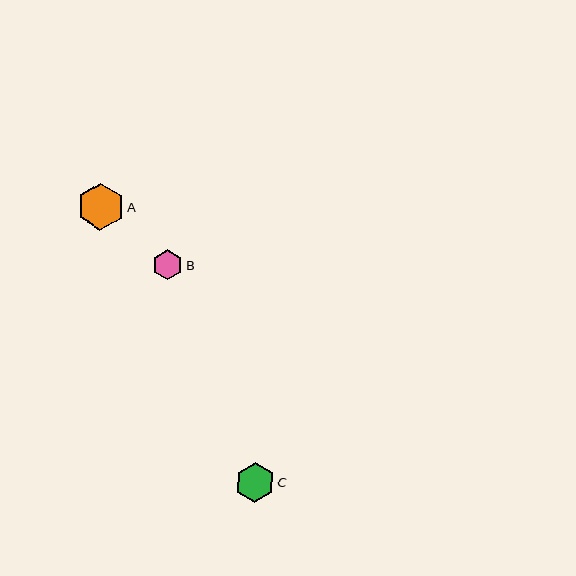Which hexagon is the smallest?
Hexagon B is the smallest with a size of approximately 30 pixels.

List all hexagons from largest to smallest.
From largest to smallest: A, C, B.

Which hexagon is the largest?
Hexagon A is the largest with a size of approximately 47 pixels.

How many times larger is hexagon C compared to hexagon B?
Hexagon C is approximately 1.3 times the size of hexagon B.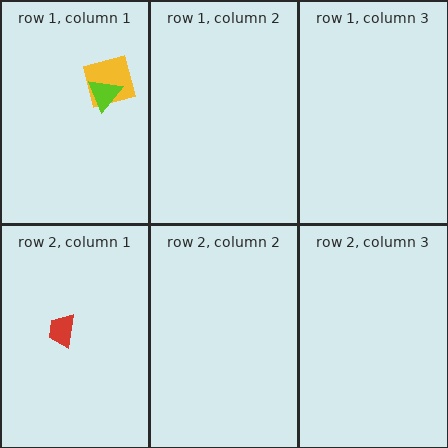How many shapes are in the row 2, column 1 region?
1.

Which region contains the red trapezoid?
The row 2, column 1 region.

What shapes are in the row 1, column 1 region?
The yellow square, the lime triangle.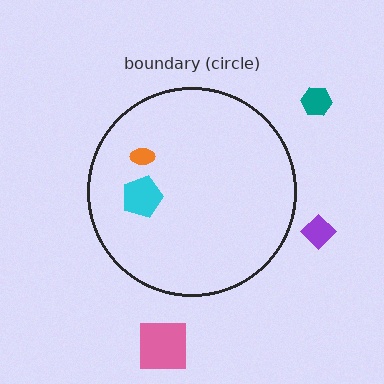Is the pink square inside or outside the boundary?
Outside.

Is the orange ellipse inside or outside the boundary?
Inside.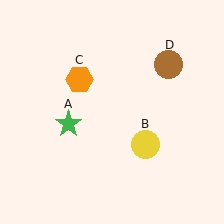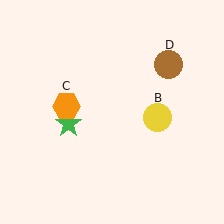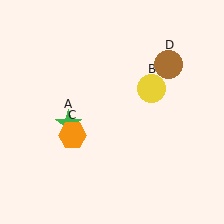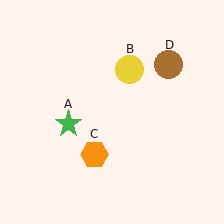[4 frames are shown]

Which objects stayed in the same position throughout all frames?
Green star (object A) and brown circle (object D) remained stationary.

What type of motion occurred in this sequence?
The yellow circle (object B), orange hexagon (object C) rotated counterclockwise around the center of the scene.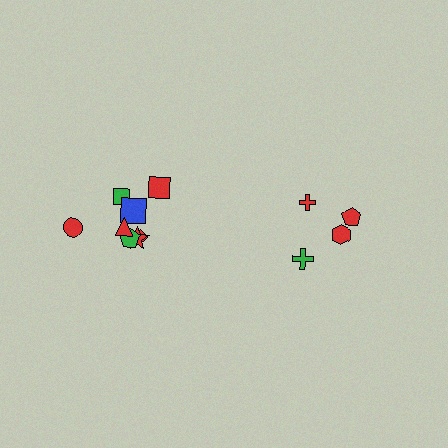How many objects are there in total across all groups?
There are 12 objects.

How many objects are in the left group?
There are 8 objects.